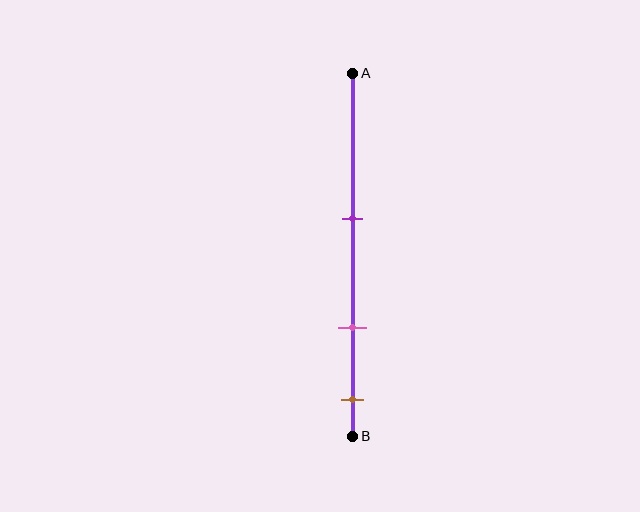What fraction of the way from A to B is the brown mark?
The brown mark is approximately 90% (0.9) of the way from A to B.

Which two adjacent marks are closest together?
The pink and brown marks are the closest adjacent pair.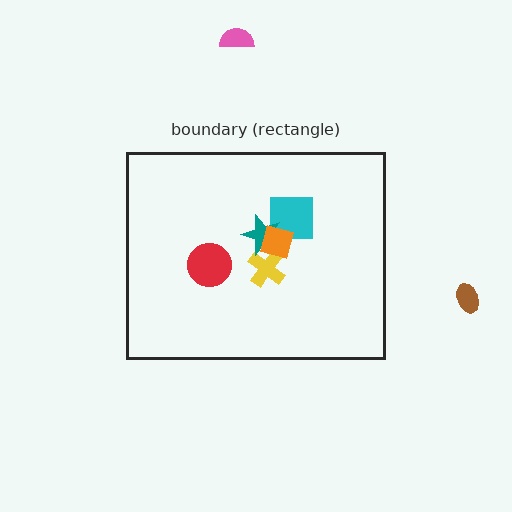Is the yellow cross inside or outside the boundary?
Inside.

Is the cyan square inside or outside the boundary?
Inside.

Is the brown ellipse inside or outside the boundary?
Outside.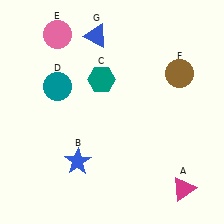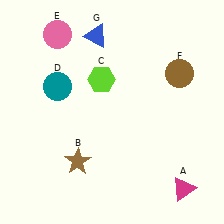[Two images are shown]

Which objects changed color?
B changed from blue to brown. C changed from teal to lime.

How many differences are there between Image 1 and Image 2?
There are 2 differences between the two images.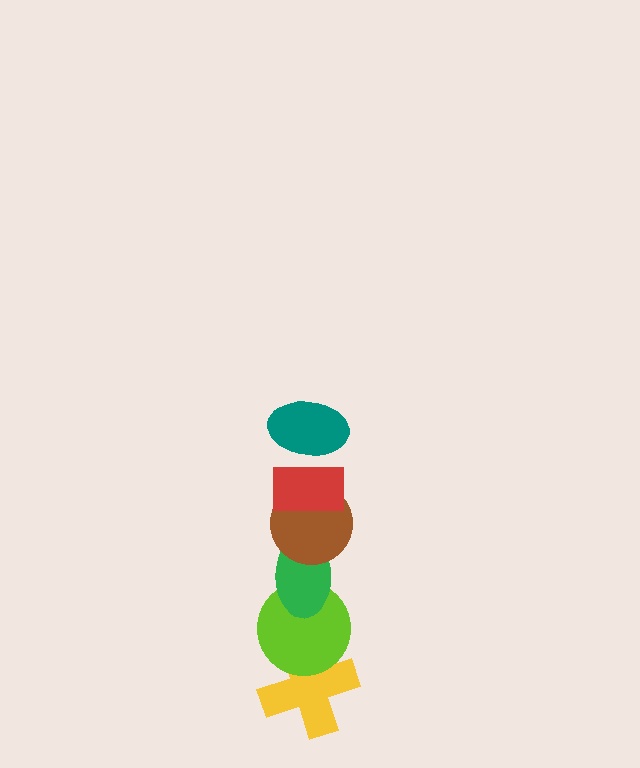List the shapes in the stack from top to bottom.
From top to bottom: the teal ellipse, the red rectangle, the brown circle, the green ellipse, the lime circle, the yellow cross.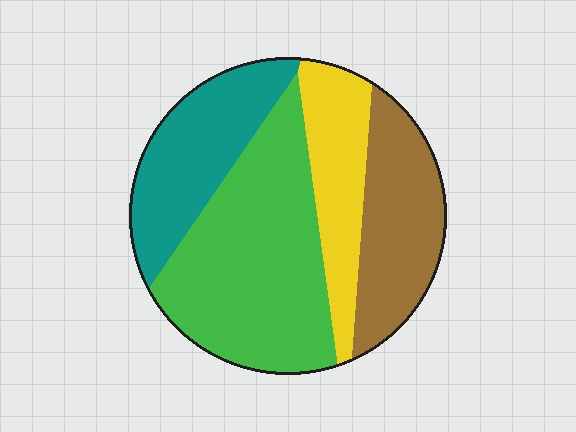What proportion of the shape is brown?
Brown covers around 20% of the shape.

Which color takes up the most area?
Green, at roughly 40%.